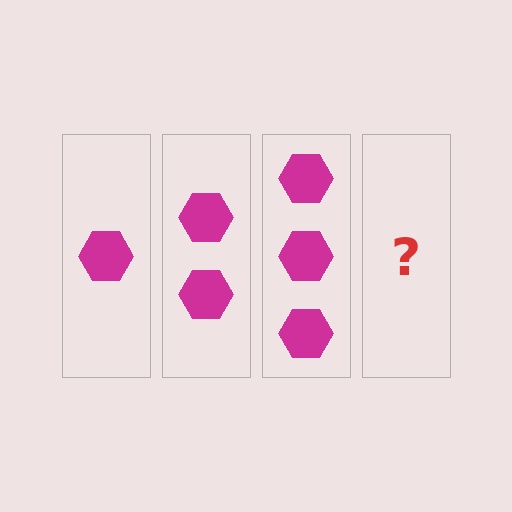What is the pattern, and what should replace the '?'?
The pattern is that each step adds one more hexagon. The '?' should be 4 hexagons.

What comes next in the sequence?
The next element should be 4 hexagons.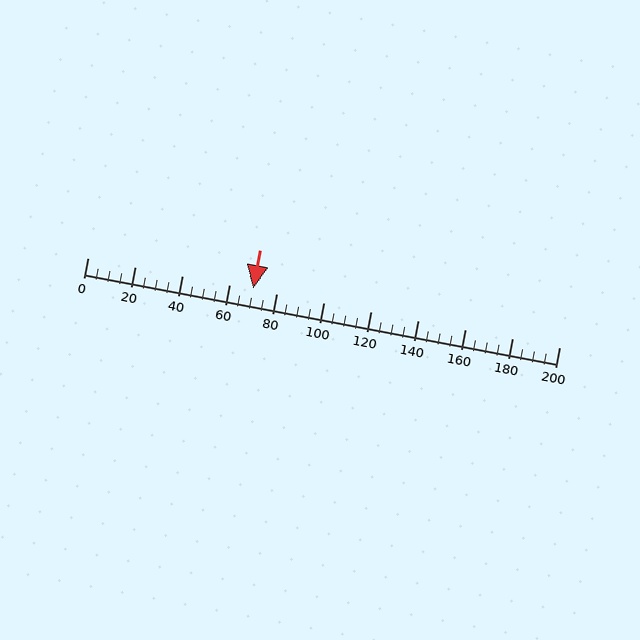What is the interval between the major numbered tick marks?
The major tick marks are spaced 20 units apart.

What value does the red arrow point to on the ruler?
The red arrow points to approximately 70.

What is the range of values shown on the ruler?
The ruler shows values from 0 to 200.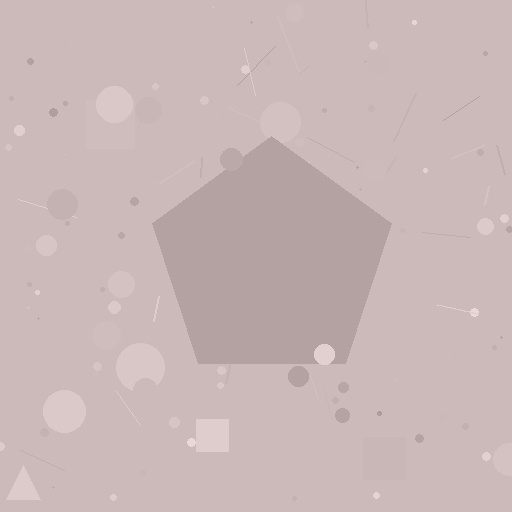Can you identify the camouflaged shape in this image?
The camouflaged shape is a pentagon.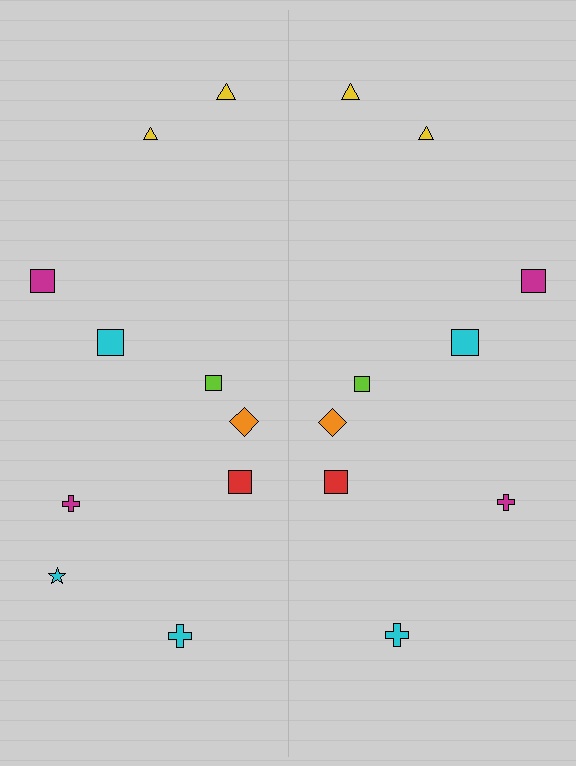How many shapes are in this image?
There are 19 shapes in this image.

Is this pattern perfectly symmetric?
No, the pattern is not perfectly symmetric. A cyan star is missing from the right side.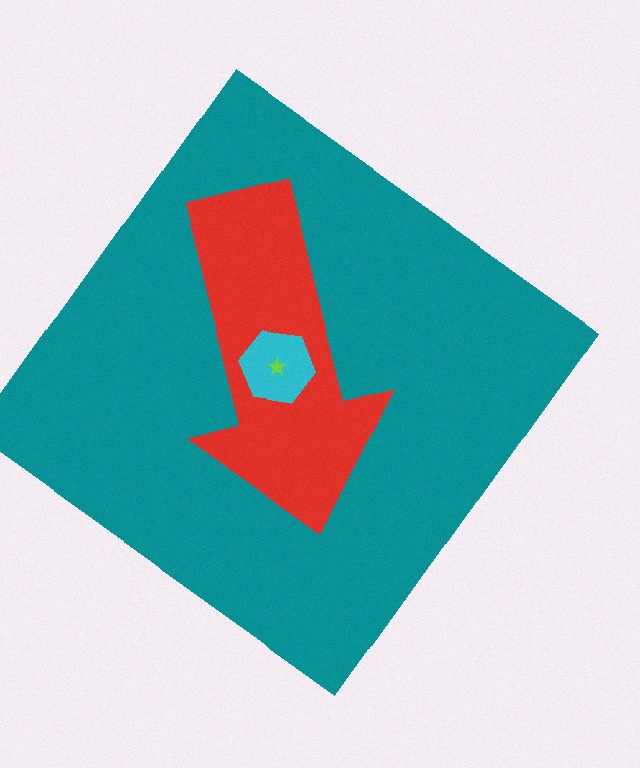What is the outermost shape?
The teal diamond.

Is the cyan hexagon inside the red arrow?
Yes.